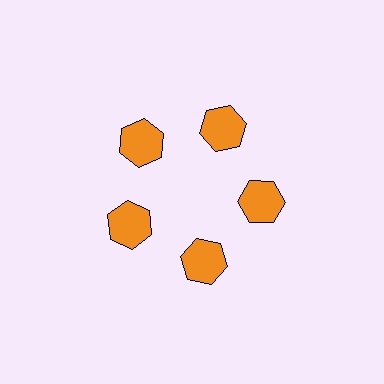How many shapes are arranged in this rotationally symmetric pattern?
There are 5 shapes, arranged in 5 groups of 1.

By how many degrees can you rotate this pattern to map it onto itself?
The pattern maps onto itself every 72 degrees of rotation.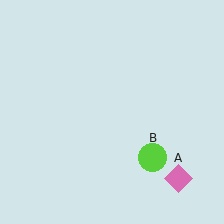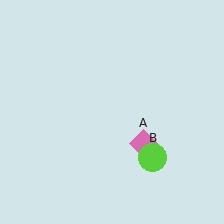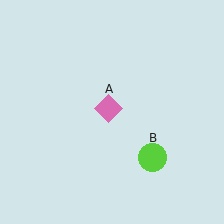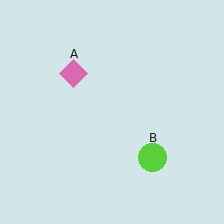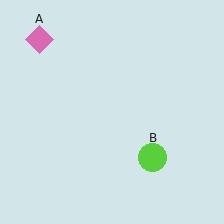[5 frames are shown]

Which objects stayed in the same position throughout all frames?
Lime circle (object B) remained stationary.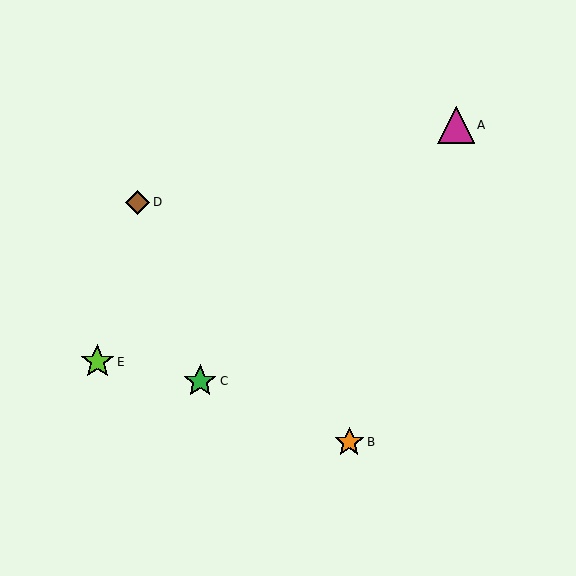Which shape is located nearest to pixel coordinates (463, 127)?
The magenta triangle (labeled A) at (456, 125) is nearest to that location.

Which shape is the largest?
The magenta triangle (labeled A) is the largest.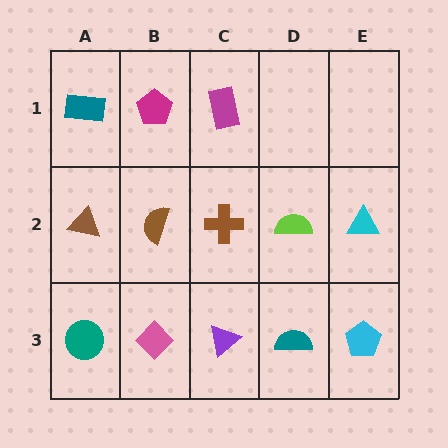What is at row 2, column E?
A cyan triangle.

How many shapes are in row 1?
3 shapes.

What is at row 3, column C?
A purple triangle.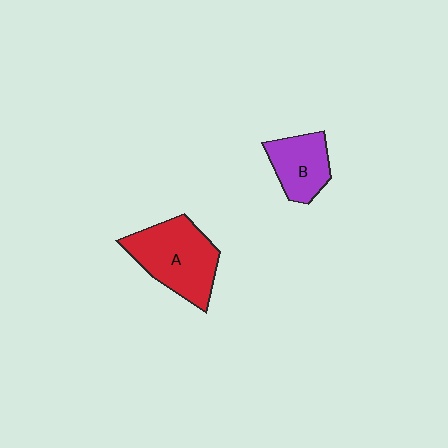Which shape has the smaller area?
Shape B (purple).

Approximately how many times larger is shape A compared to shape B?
Approximately 1.7 times.